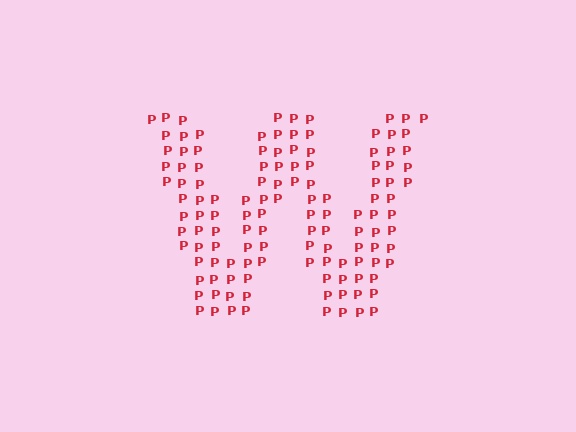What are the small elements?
The small elements are letter P's.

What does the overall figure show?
The overall figure shows the letter W.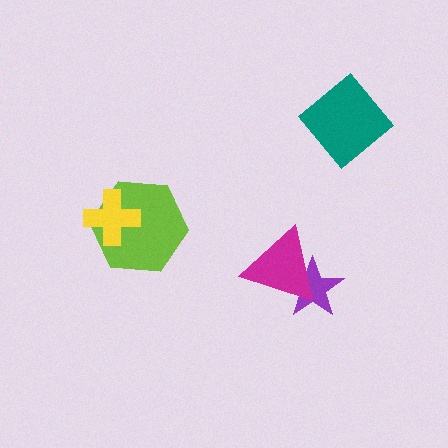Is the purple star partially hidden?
Yes, it is partially covered by another shape.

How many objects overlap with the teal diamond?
0 objects overlap with the teal diamond.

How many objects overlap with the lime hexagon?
1 object overlaps with the lime hexagon.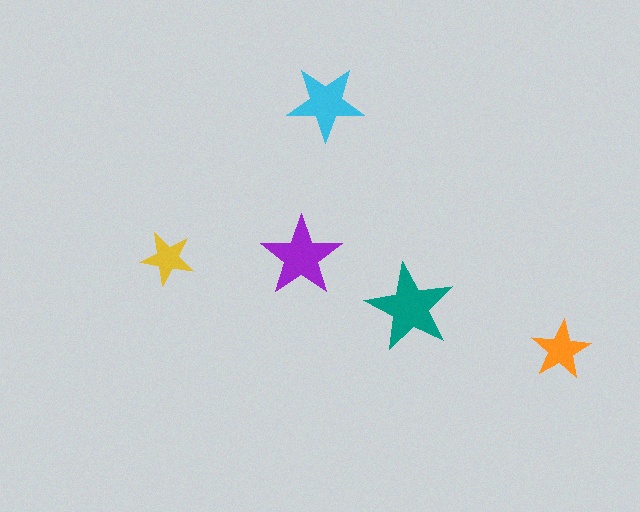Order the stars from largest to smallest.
the teal one, the purple one, the cyan one, the orange one, the yellow one.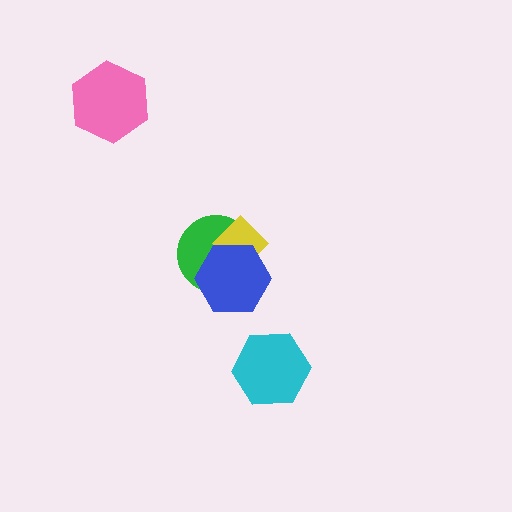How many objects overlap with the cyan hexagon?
0 objects overlap with the cyan hexagon.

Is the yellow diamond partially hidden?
Yes, it is partially covered by another shape.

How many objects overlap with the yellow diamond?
2 objects overlap with the yellow diamond.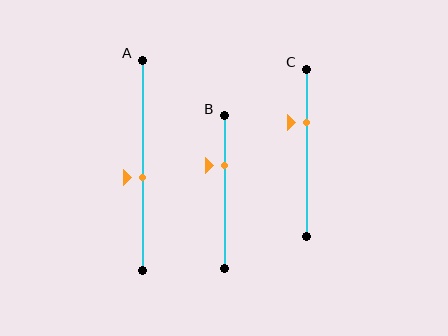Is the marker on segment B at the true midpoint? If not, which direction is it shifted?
No, the marker on segment B is shifted upward by about 17% of the segment length.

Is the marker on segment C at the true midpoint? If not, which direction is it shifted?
No, the marker on segment C is shifted upward by about 18% of the segment length.